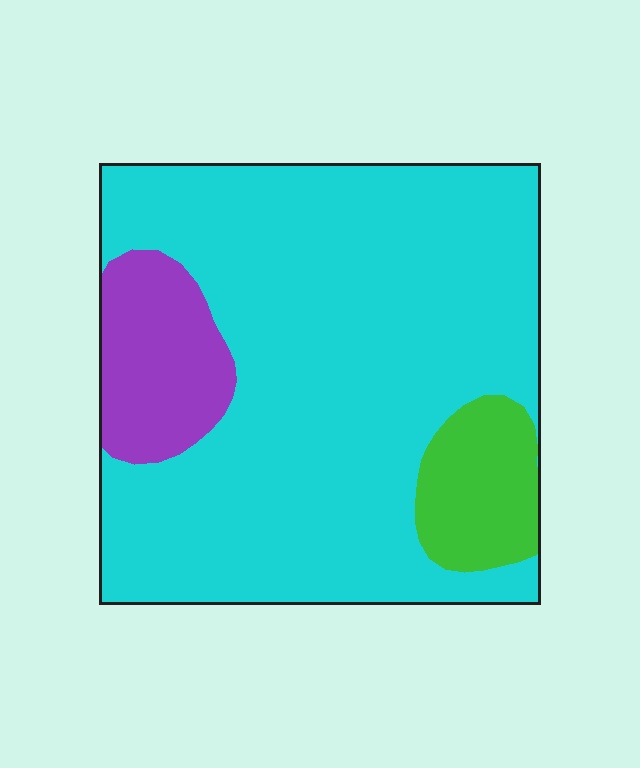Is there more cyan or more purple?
Cyan.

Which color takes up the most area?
Cyan, at roughly 80%.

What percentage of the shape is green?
Green takes up about one tenth (1/10) of the shape.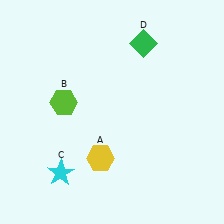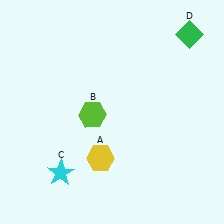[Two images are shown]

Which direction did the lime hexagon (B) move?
The lime hexagon (B) moved right.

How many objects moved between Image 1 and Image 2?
2 objects moved between the two images.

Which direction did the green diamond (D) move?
The green diamond (D) moved right.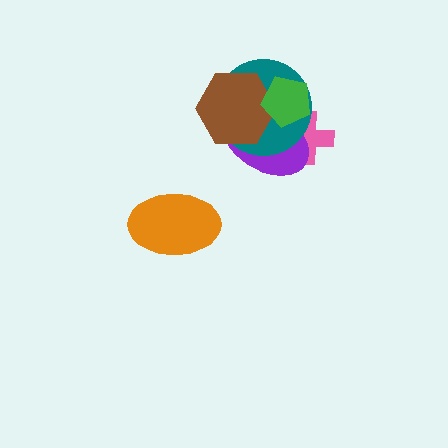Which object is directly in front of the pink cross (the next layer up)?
The purple ellipse is directly in front of the pink cross.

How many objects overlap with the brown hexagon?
3 objects overlap with the brown hexagon.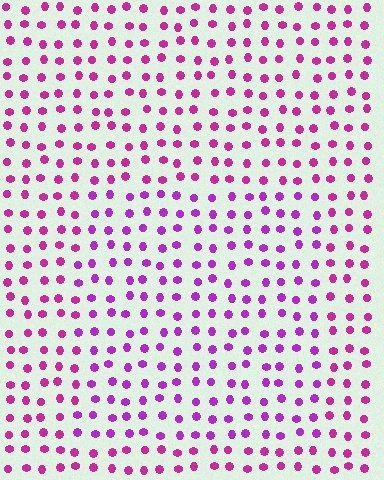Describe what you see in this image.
The image is filled with small magenta elements in a uniform arrangement. A rectangle-shaped region is visible where the elements are tinted to a slightly different hue, forming a subtle color boundary.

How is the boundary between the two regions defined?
The boundary is defined purely by a slight shift in hue (about 25 degrees). Spacing, size, and orientation are identical on both sides.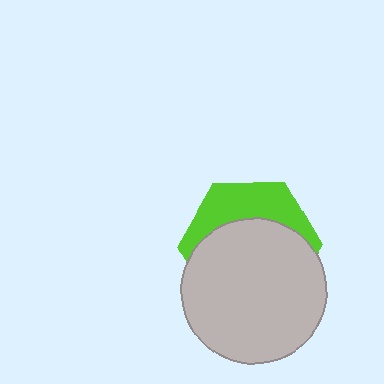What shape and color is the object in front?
The object in front is a light gray circle.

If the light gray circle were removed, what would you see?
You would see the complete lime hexagon.